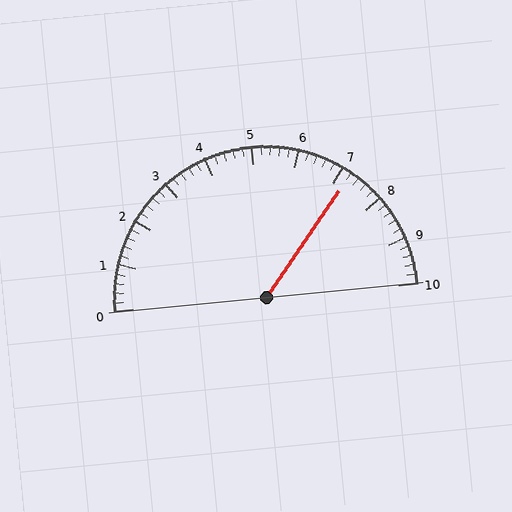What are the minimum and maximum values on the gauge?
The gauge ranges from 0 to 10.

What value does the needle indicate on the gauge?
The needle indicates approximately 7.2.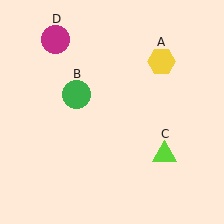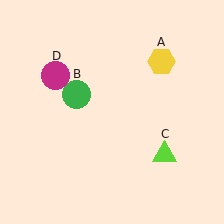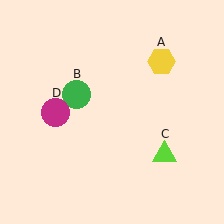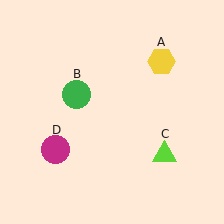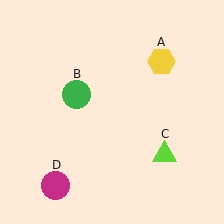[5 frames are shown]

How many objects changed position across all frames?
1 object changed position: magenta circle (object D).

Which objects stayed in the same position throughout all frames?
Yellow hexagon (object A) and green circle (object B) and lime triangle (object C) remained stationary.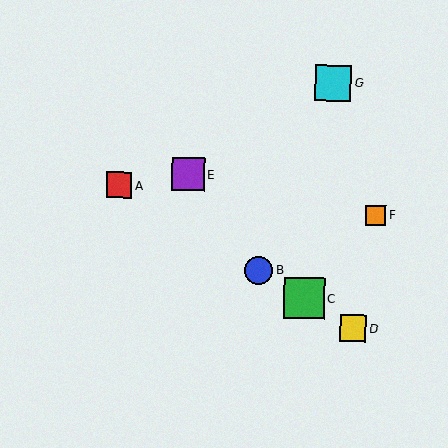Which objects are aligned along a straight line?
Objects A, B, C, D are aligned along a straight line.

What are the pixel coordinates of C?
Object C is at (304, 298).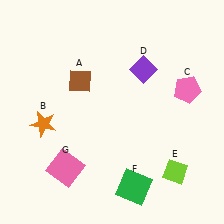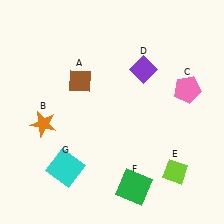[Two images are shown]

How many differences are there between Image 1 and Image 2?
There is 1 difference between the two images.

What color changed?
The square (G) changed from pink in Image 1 to cyan in Image 2.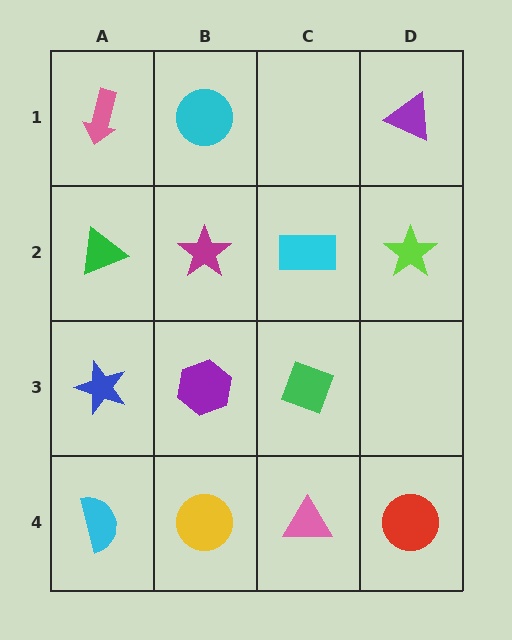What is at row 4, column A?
A cyan semicircle.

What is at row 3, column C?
A green diamond.